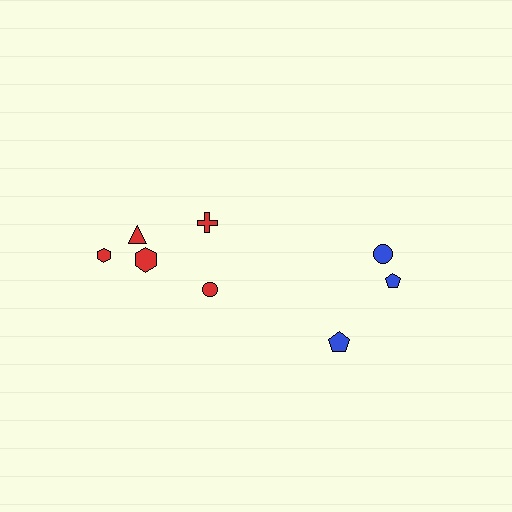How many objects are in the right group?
There are 3 objects.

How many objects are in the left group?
There are 5 objects.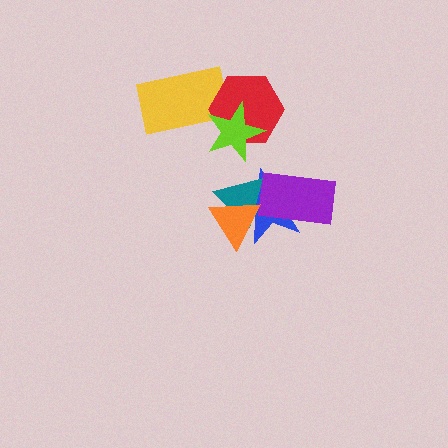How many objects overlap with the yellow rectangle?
2 objects overlap with the yellow rectangle.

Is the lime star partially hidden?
No, no other shape covers it.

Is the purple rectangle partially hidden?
Yes, it is partially covered by another shape.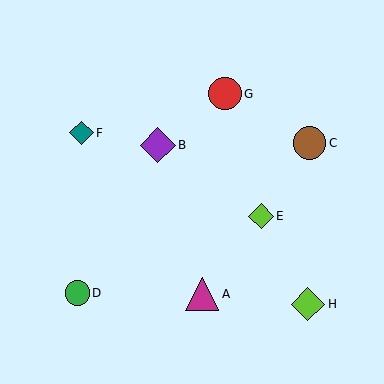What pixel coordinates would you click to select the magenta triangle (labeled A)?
Click at (202, 294) to select the magenta triangle A.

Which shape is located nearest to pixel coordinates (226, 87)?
The red circle (labeled G) at (225, 94) is nearest to that location.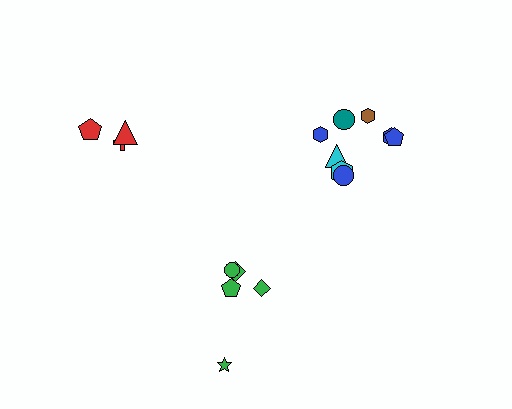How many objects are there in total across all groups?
There are 16 objects.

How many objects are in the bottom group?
There are 5 objects.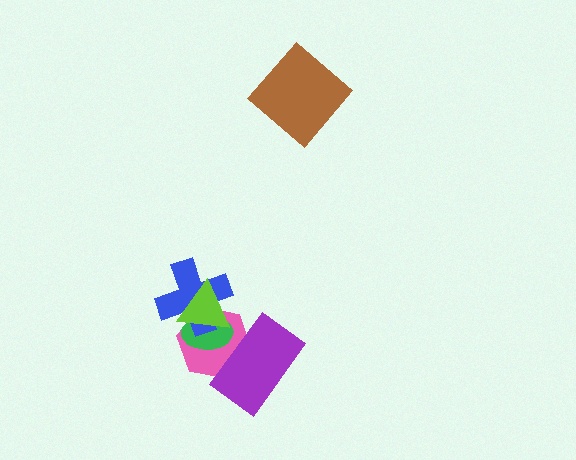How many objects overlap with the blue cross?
3 objects overlap with the blue cross.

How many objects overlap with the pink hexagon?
4 objects overlap with the pink hexagon.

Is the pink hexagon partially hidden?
Yes, it is partially covered by another shape.